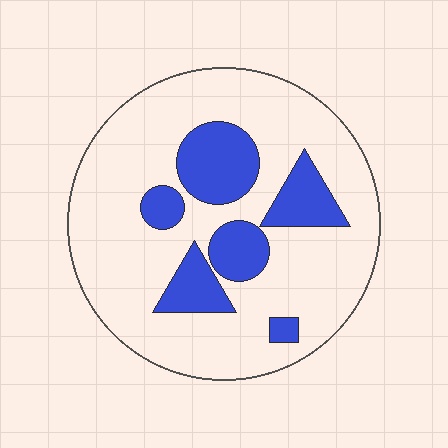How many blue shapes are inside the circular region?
6.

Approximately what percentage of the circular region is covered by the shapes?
Approximately 25%.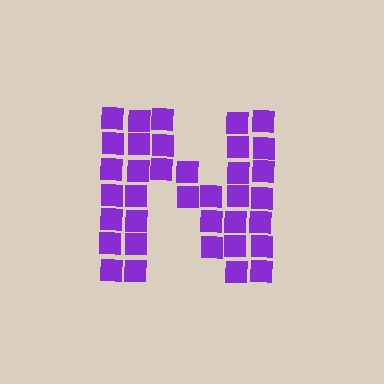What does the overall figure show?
The overall figure shows the letter N.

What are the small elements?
The small elements are squares.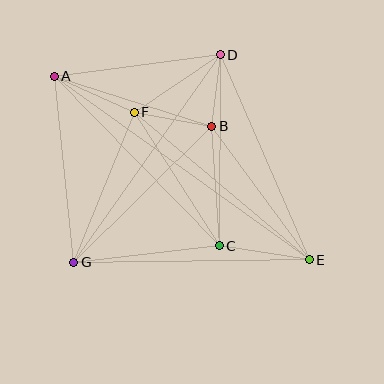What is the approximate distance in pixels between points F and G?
The distance between F and G is approximately 162 pixels.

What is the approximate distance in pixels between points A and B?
The distance between A and B is approximately 165 pixels.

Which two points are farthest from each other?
Points A and E are farthest from each other.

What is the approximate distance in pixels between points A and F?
The distance between A and F is approximately 88 pixels.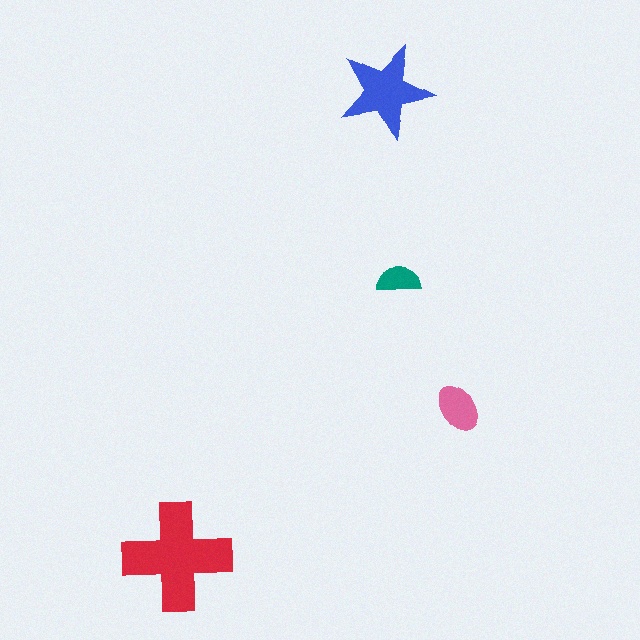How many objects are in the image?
There are 4 objects in the image.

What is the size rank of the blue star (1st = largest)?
2nd.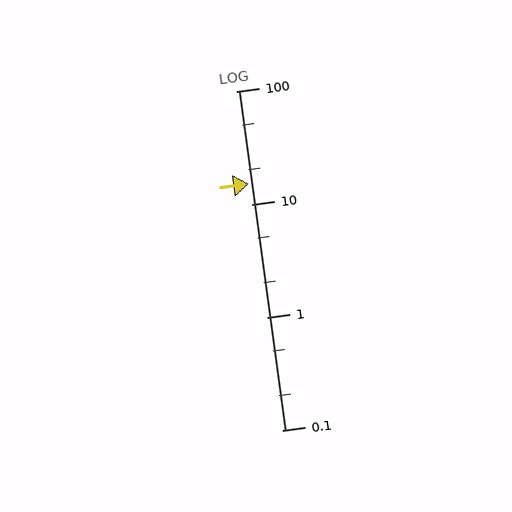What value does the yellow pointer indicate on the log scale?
The pointer indicates approximately 15.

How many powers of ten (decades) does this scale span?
The scale spans 3 decades, from 0.1 to 100.